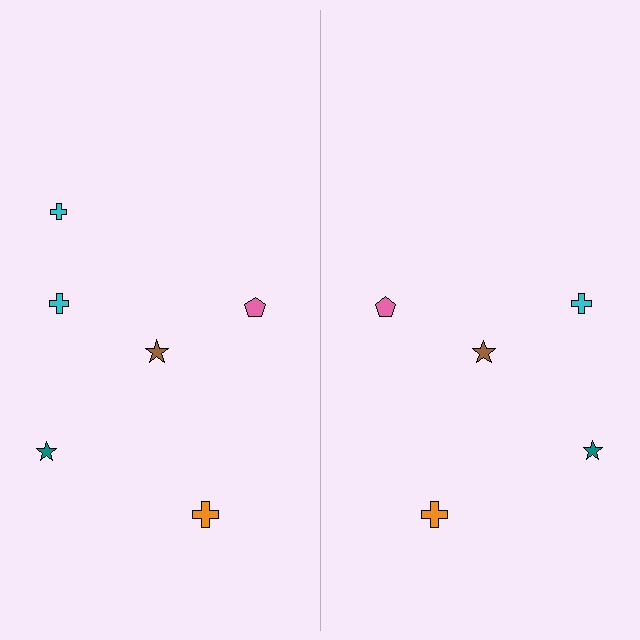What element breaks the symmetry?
A cyan cross is missing from the right side.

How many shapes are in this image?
There are 11 shapes in this image.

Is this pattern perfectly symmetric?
No, the pattern is not perfectly symmetric. A cyan cross is missing from the right side.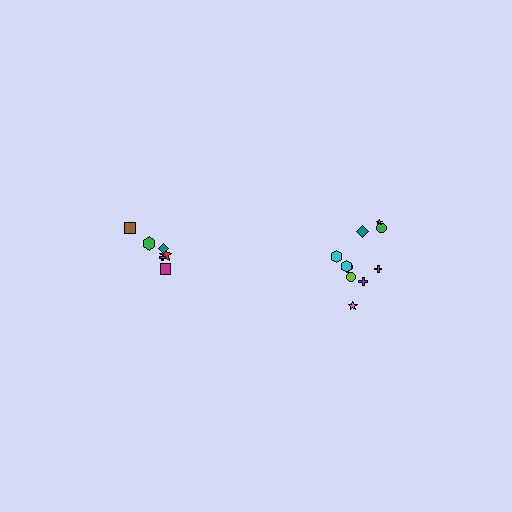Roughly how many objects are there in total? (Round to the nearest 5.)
Roughly 15 objects in total.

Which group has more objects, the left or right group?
The right group.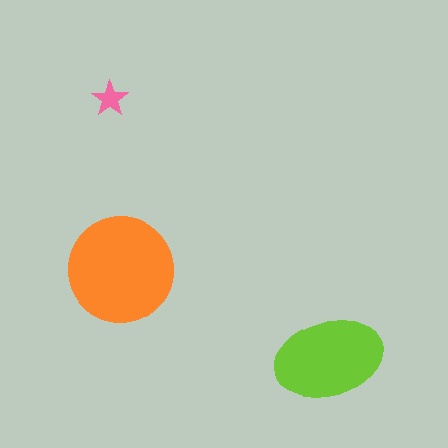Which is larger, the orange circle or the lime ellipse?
The orange circle.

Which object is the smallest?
The pink star.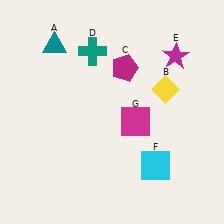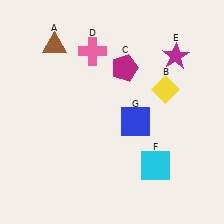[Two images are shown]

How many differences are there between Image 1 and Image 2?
There are 3 differences between the two images.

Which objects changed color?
A changed from teal to brown. D changed from teal to pink. G changed from magenta to blue.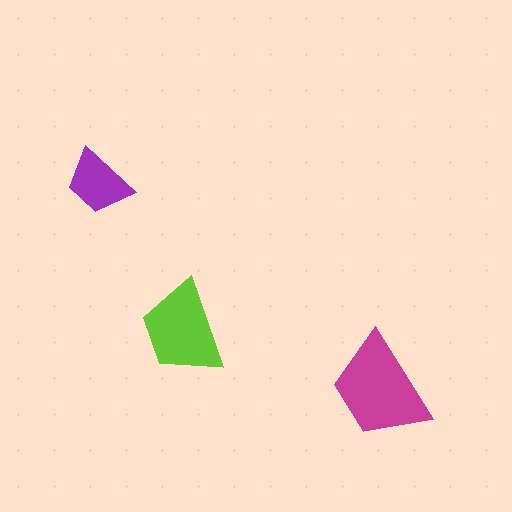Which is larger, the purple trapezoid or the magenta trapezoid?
The magenta one.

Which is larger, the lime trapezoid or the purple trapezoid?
The lime one.